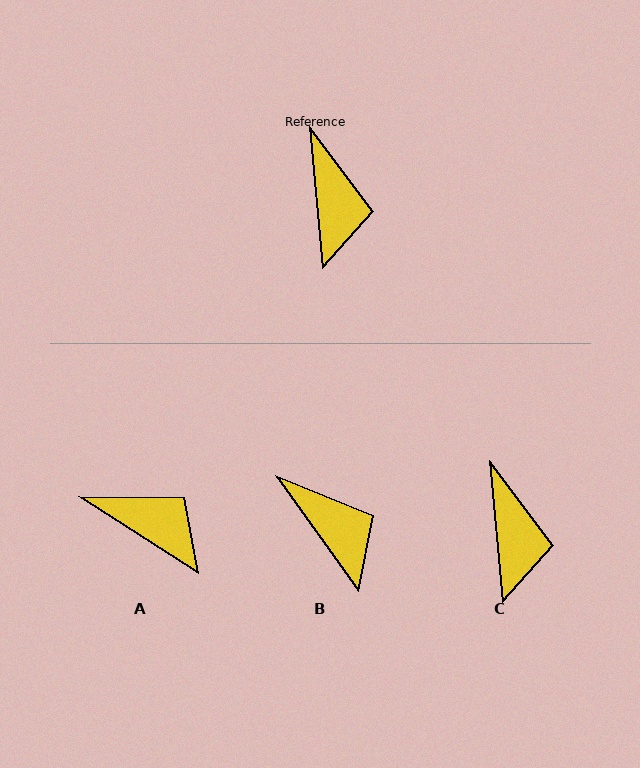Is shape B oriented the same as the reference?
No, it is off by about 30 degrees.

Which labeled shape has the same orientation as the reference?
C.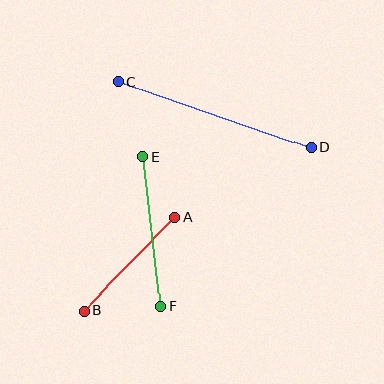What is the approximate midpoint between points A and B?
The midpoint is at approximately (129, 264) pixels.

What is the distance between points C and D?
The distance is approximately 203 pixels.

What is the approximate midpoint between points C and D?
The midpoint is at approximately (215, 115) pixels.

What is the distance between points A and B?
The distance is approximately 130 pixels.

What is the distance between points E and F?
The distance is approximately 151 pixels.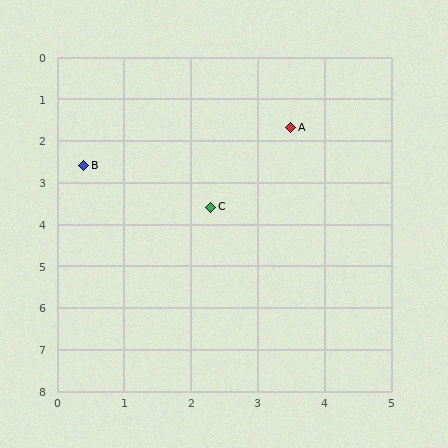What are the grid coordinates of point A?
Point A is at approximately (3.5, 1.7).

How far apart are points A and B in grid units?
Points A and B are about 3.2 grid units apart.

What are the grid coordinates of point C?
Point C is at approximately (2.3, 3.6).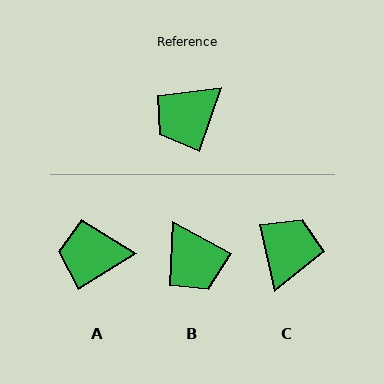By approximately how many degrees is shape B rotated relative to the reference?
Approximately 81 degrees counter-clockwise.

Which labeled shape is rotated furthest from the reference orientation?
C, about 149 degrees away.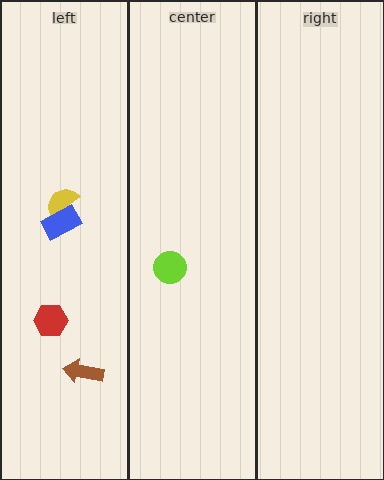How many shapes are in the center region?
1.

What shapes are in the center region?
The lime circle.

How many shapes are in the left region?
4.